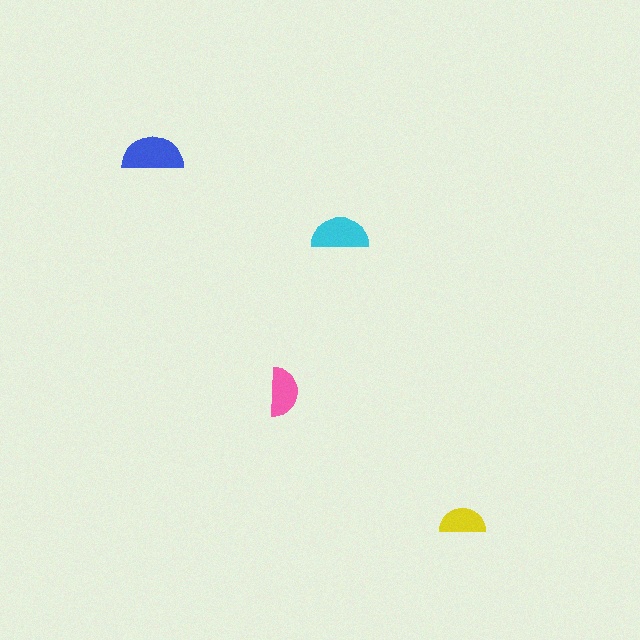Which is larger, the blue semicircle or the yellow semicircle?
The blue one.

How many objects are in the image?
There are 4 objects in the image.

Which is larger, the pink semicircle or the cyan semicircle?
The cyan one.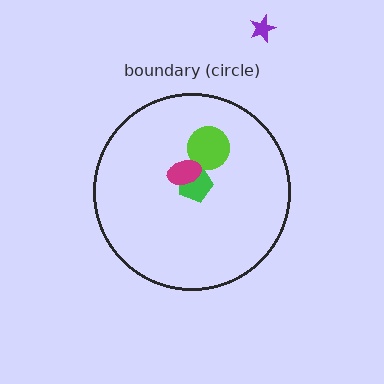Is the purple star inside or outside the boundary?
Outside.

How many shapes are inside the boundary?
3 inside, 1 outside.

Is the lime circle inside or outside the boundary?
Inside.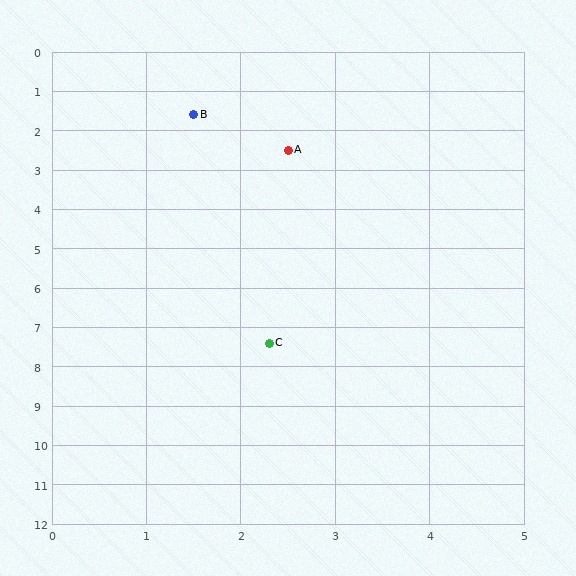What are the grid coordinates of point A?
Point A is at approximately (2.5, 2.5).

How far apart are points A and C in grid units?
Points A and C are about 4.9 grid units apart.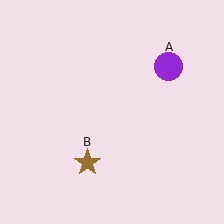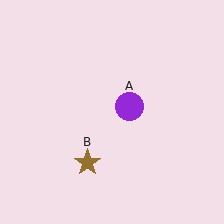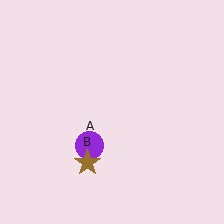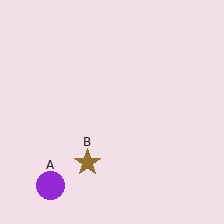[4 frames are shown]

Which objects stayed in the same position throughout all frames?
Brown star (object B) remained stationary.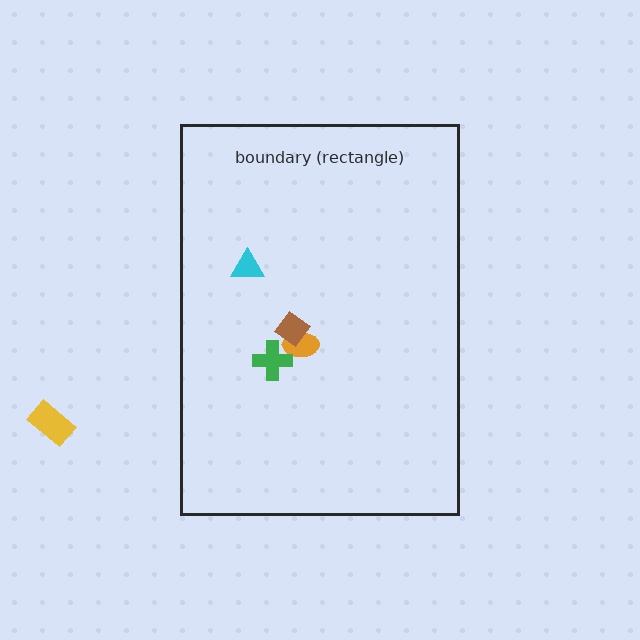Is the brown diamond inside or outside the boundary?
Inside.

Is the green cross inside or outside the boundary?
Inside.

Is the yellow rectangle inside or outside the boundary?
Outside.